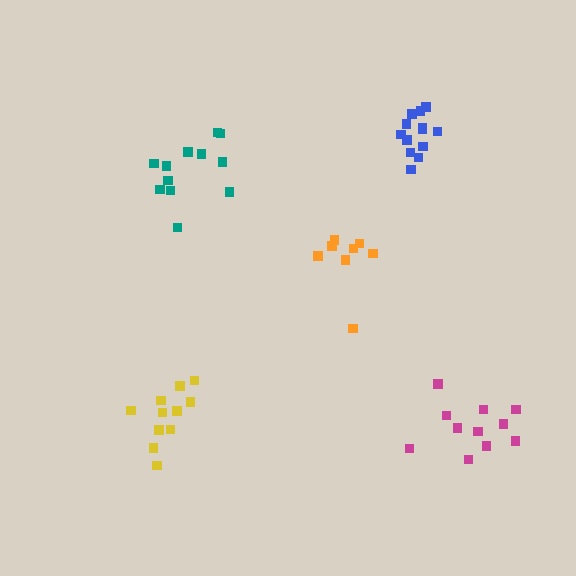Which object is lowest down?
The magenta cluster is bottommost.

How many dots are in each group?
Group 1: 11 dots, Group 2: 11 dots, Group 3: 12 dots, Group 4: 8 dots, Group 5: 13 dots (55 total).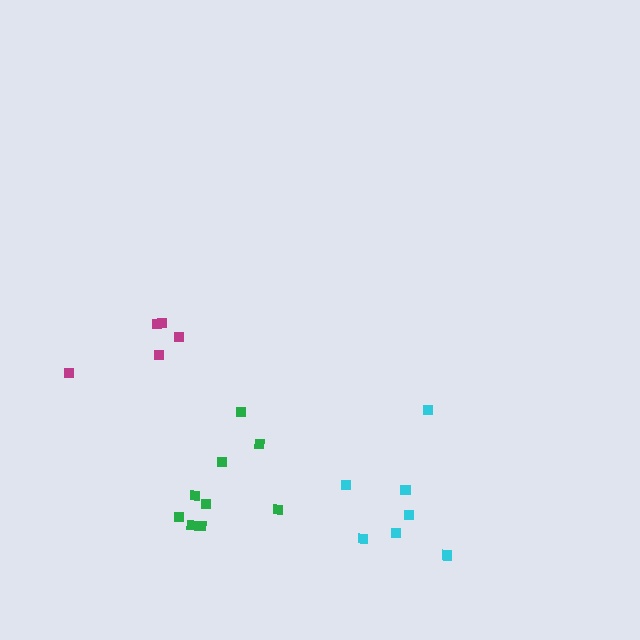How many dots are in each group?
Group 1: 5 dots, Group 2: 9 dots, Group 3: 7 dots (21 total).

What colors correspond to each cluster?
The clusters are colored: magenta, green, cyan.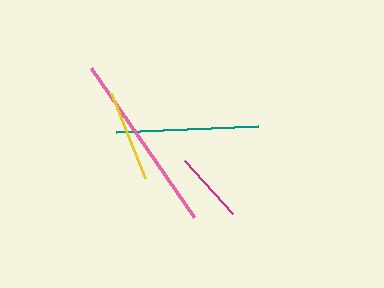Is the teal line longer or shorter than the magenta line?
The teal line is longer than the magenta line.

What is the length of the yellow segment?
The yellow segment is approximately 92 pixels long.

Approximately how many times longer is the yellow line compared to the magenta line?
The yellow line is approximately 1.3 times the length of the magenta line.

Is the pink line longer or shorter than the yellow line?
The pink line is longer than the yellow line.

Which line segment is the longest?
The pink line is the longest at approximately 181 pixels.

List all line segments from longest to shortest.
From longest to shortest: pink, teal, yellow, magenta.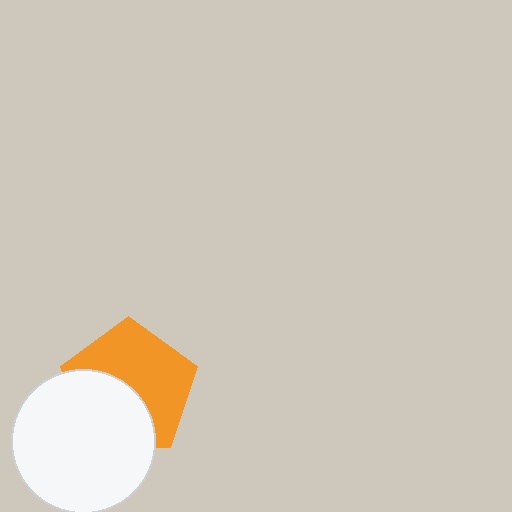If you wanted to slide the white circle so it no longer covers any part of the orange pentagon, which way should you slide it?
Slide it down — that is the most direct way to separate the two shapes.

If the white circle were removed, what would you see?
You would see the complete orange pentagon.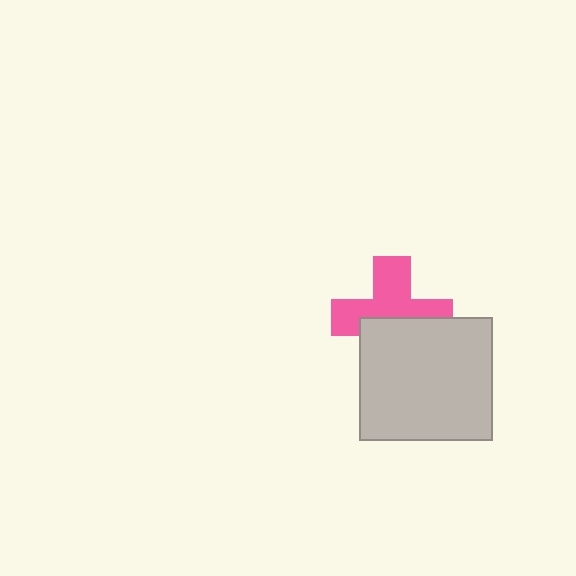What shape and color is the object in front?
The object in front is a light gray rectangle.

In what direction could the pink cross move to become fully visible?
The pink cross could move up. That would shift it out from behind the light gray rectangle entirely.